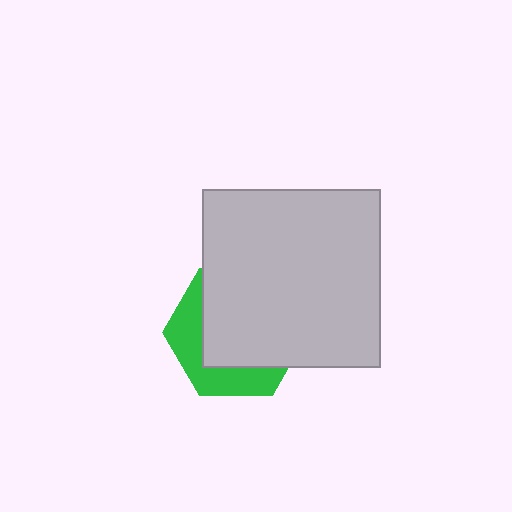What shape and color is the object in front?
The object in front is a light gray square.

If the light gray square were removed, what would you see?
You would see the complete green hexagon.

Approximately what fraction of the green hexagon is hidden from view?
Roughly 65% of the green hexagon is hidden behind the light gray square.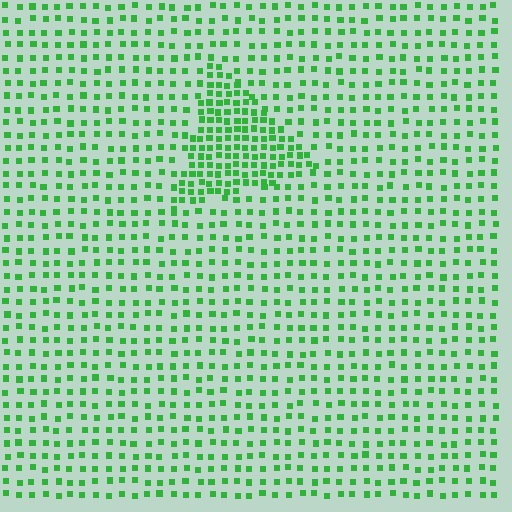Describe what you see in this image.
The image contains small green elements arranged at two different densities. A triangle-shaped region is visible where the elements are more densely packed than the surrounding area.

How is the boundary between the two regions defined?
The boundary is defined by a change in element density (approximately 2.1x ratio). All elements are the same color, size, and shape.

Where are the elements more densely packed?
The elements are more densely packed inside the triangle boundary.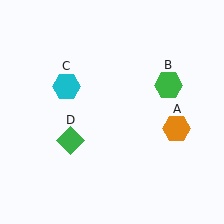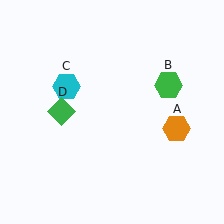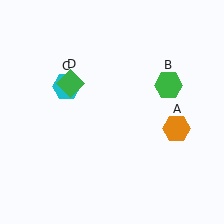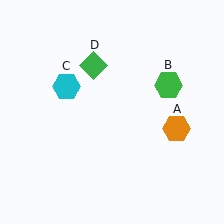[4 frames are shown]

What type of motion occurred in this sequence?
The green diamond (object D) rotated clockwise around the center of the scene.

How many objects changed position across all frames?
1 object changed position: green diamond (object D).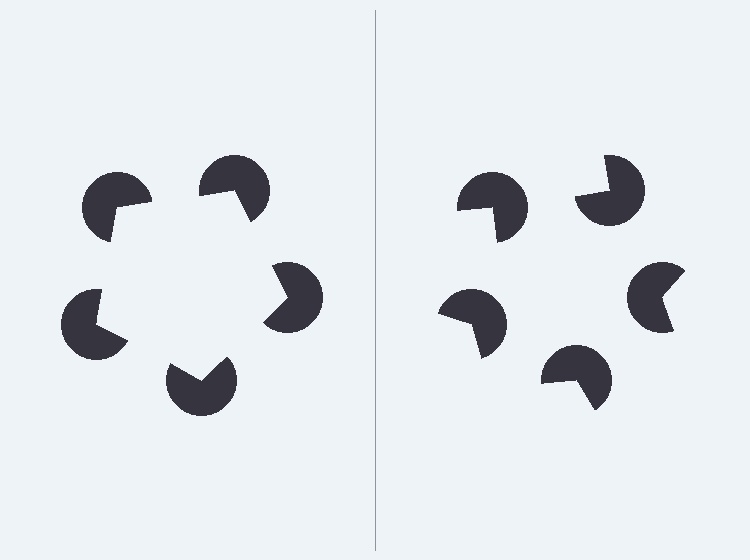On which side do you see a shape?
An illusory pentagon appears on the left side. On the right side the wedge cuts are rotated, so no coherent shape forms.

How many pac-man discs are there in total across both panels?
10 — 5 on each side.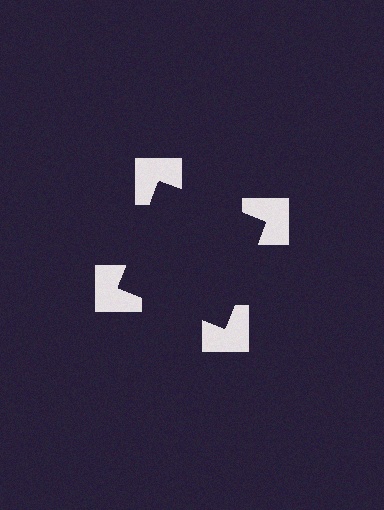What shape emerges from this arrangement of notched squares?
An illusory square — its edges are inferred from the aligned wedge cuts in the notched squares, not physically drawn.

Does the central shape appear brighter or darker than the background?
It typically appears slightly darker than the background, even though no actual brightness change is drawn.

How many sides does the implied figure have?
4 sides.